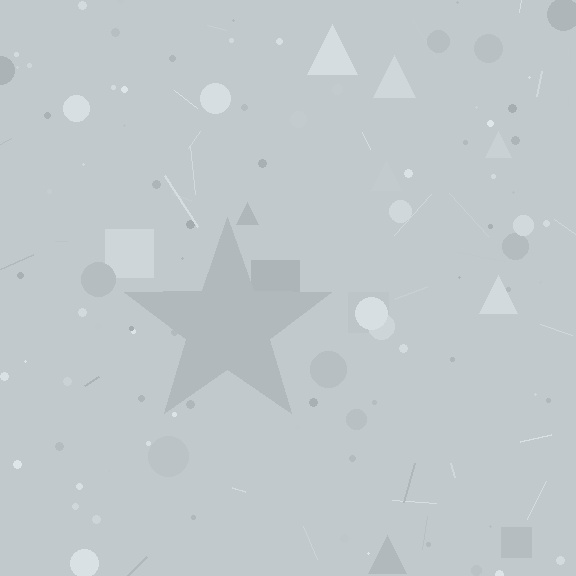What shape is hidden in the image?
A star is hidden in the image.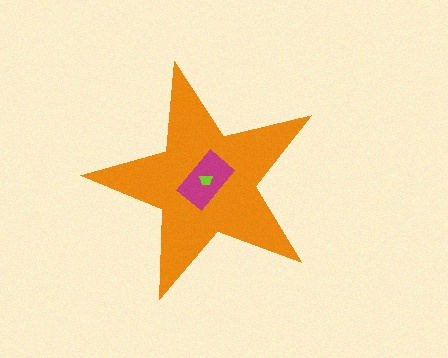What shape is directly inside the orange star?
The magenta rectangle.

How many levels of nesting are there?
3.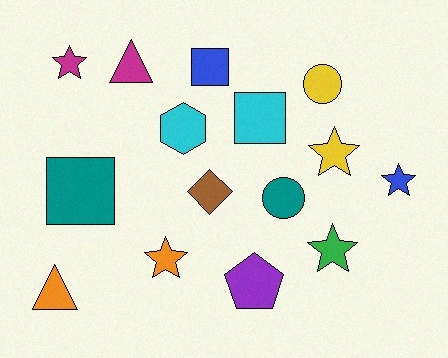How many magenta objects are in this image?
There are 2 magenta objects.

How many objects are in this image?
There are 15 objects.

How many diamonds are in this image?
There is 1 diamond.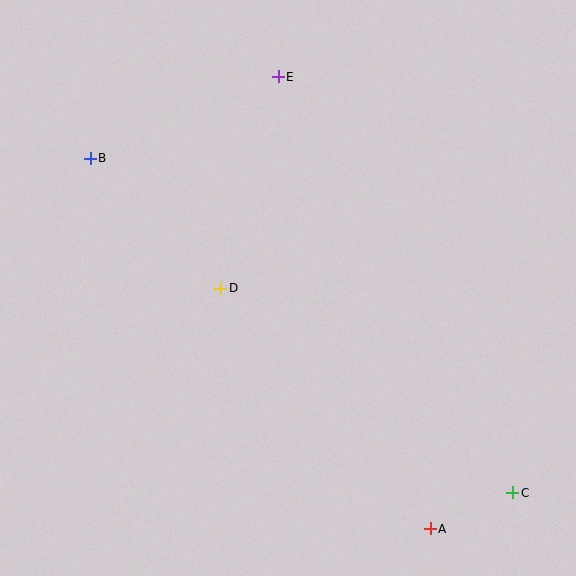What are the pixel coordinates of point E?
Point E is at (278, 77).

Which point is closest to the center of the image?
Point D at (221, 288) is closest to the center.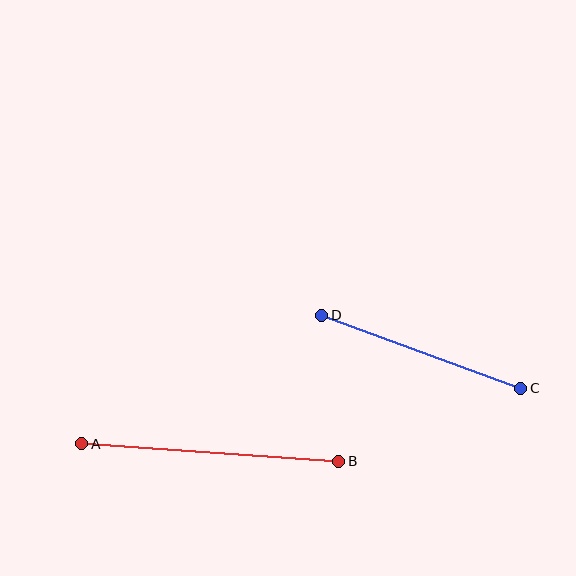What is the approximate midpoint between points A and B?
The midpoint is at approximately (210, 452) pixels.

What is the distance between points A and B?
The distance is approximately 257 pixels.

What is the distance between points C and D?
The distance is approximately 212 pixels.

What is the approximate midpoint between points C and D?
The midpoint is at approximately (421, 352) pixels.